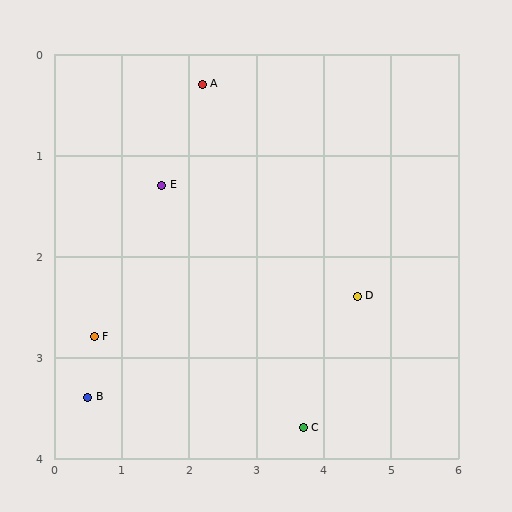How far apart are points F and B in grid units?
Points F and B are about 0.6 grid units apart.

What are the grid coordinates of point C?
Point C is at approximately (3.7, 3.7).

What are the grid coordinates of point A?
Point A is at approximately (2.2, 0.3).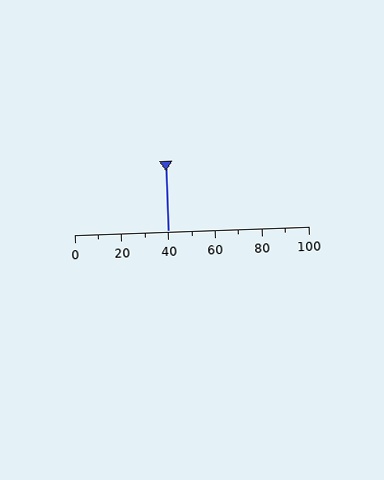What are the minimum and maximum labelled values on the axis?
The axis runs from 0 to 100.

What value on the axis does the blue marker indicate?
The marker indicates approximately 40.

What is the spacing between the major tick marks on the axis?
The major ticks are spaced 20 apart.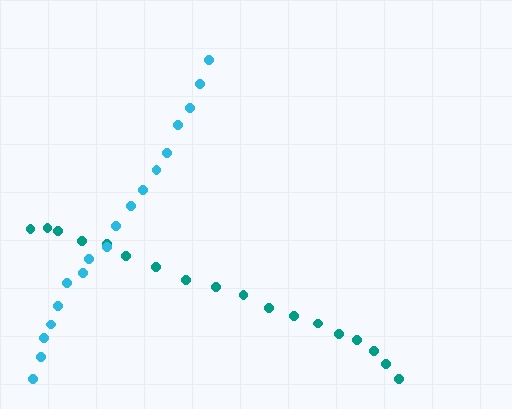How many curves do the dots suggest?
There are 2 distinct paths.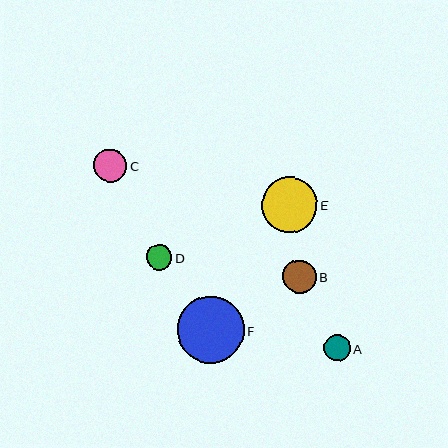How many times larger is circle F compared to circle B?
Circle F is approximately 2.0 times the size of circle B.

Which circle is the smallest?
Circle D is the smallest with a size of approximately 26 pixels.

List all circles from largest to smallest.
From largest to smallest: F, E, B, C, A, D.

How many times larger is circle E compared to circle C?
Circle E is approximately 1.7 times the size of circle C.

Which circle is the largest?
Circle F is the largest with a size of approximately 67 pixels.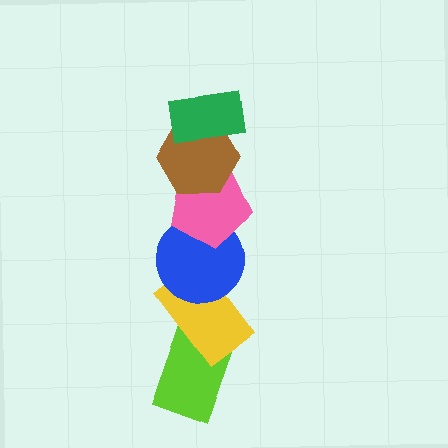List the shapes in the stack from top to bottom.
From top to bottom: the green rectangle, the brown hexagon, the pink pentagon, the blue circle, the yellow rectangle, the lime rectangle.